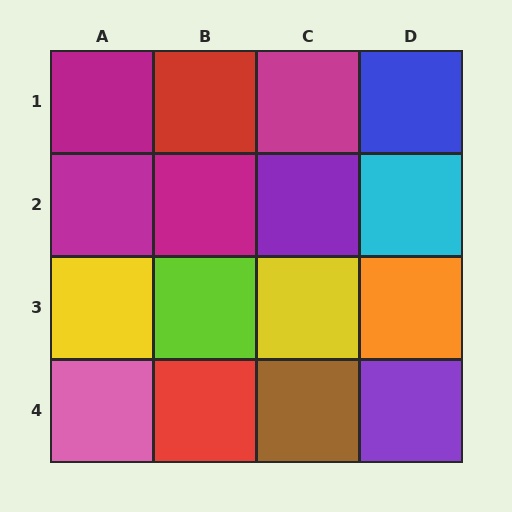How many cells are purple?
2 cells are purple.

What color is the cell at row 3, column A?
Yellow.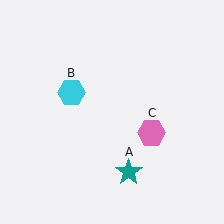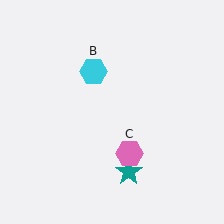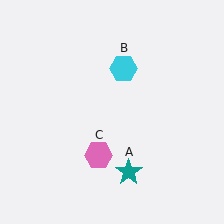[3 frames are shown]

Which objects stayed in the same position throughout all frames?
Teal star (object A) remained stationary.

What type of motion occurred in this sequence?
The cyan hexagon (object B), pink hexagon (object C) rotated clockwise around the center of the scene.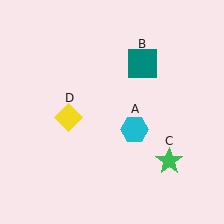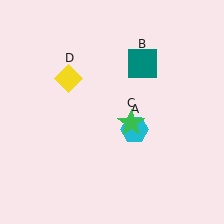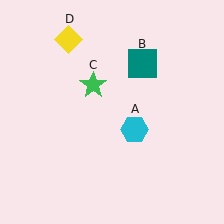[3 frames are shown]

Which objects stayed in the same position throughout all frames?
Cyan hexagon (object A) and teal square (object B) remained stationary.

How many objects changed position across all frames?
2 objects changed position: green star (object C), yellow diamond (object D).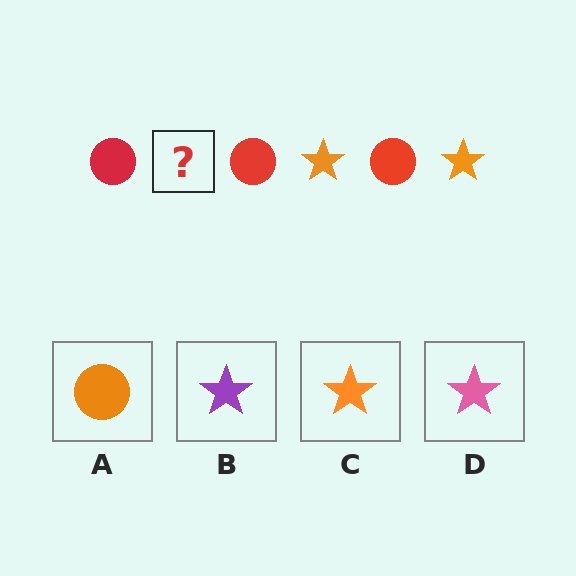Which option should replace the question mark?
Option C.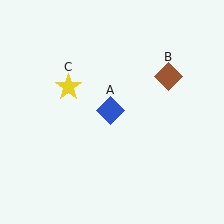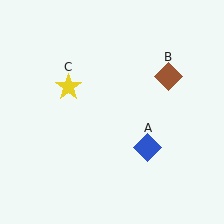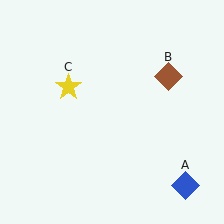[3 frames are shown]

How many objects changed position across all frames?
1 object changed position: blue diamond (object A).